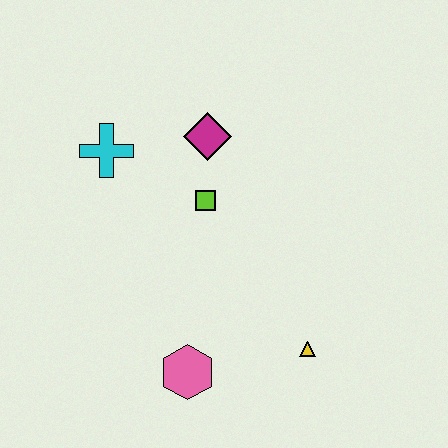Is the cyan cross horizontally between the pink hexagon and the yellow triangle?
No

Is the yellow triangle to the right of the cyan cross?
Yes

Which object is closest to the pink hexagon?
The yellow triangle is closest to the pink hexagon.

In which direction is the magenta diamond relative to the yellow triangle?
The magenta diamond is above the yellow triangle.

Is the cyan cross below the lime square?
No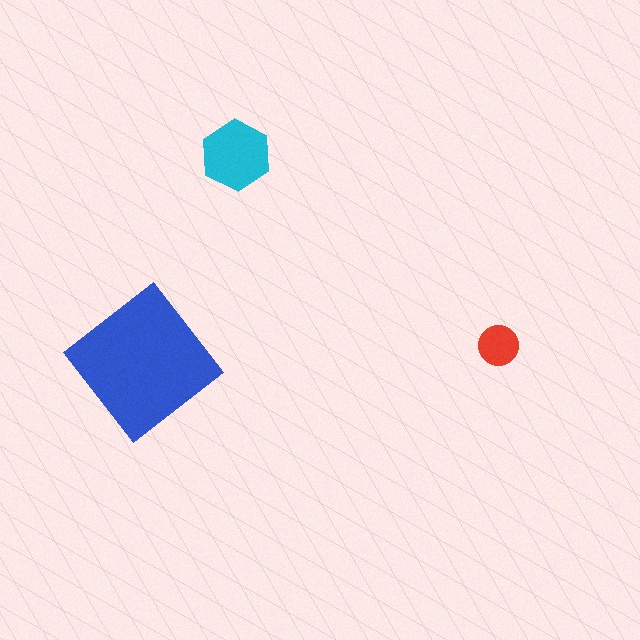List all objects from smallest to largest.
The red circle, the cyan hexagon, the blue diamond.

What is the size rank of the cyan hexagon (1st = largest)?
2nd.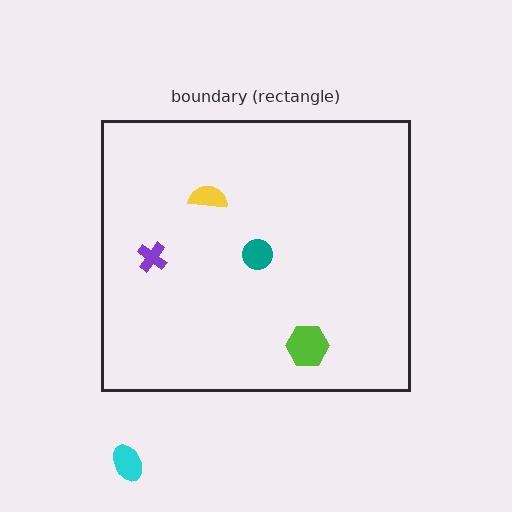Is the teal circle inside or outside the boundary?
Inside.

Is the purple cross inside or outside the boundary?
Inside.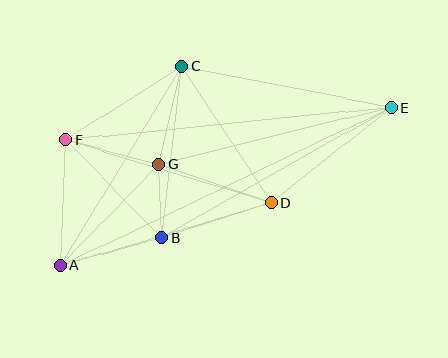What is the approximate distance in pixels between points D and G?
The distance between D and G is approximately 119 pixels.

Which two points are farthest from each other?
Points A and E are farthest from each other.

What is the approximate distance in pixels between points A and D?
The distance between A and D is approximately 221 pixels.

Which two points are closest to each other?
Points B and G are closest to each other.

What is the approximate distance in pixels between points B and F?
The distance between B and F is approximately 136 pixels.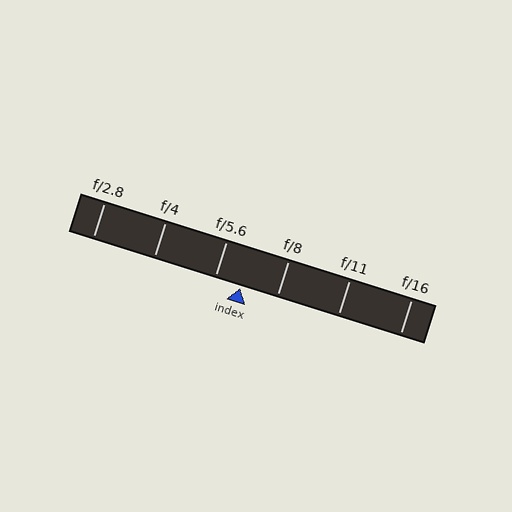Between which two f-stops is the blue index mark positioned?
The index mark is between f/5.6 and f/8.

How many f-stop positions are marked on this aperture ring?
There are 6 f-stop positions marked.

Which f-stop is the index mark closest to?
The index mark is closest to f/5.6.